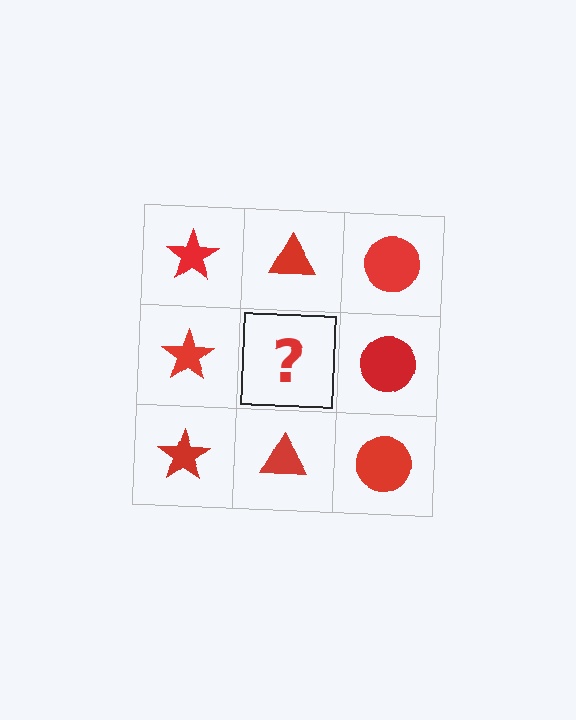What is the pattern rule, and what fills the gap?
The rule is that each column has a consistent shape. The gap should be filled with a red triangle.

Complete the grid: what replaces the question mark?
The question mark should be replaced with a red triangle.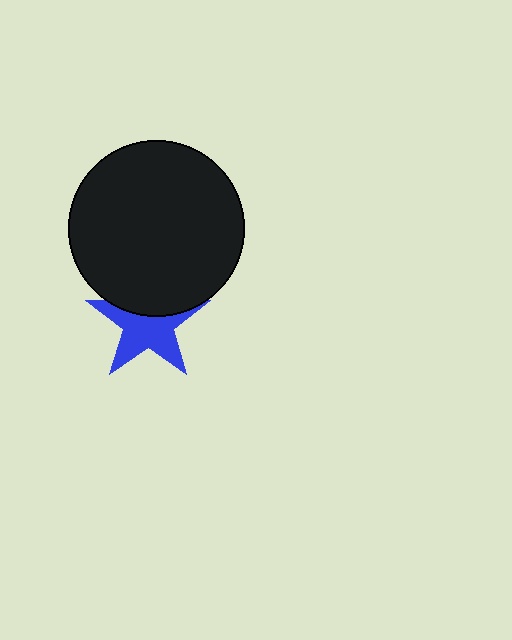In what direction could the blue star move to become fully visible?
The blue star could move down. That would shift it out from behind the black circle entirely.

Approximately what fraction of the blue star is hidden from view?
Roughly 37% of the blue star is hidden behind the black circle.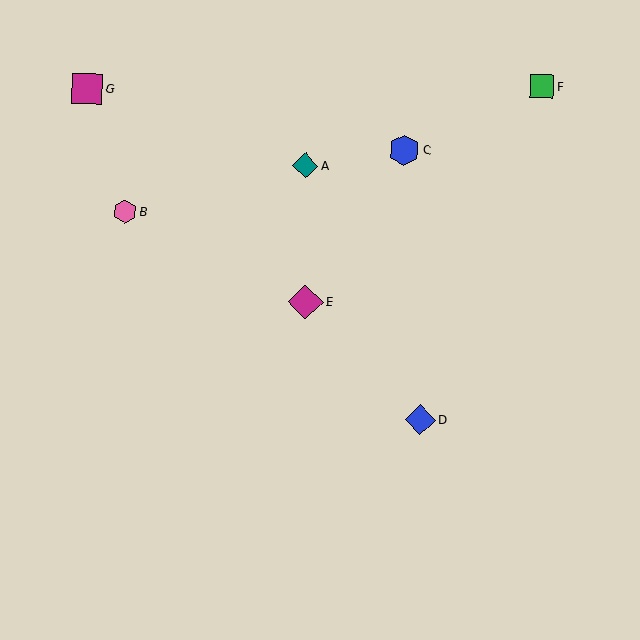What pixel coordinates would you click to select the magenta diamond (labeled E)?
Click at (306, 302) to select the magenta diamond E.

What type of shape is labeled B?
Shape B is a pink hexagon.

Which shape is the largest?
The magenta diamond (labeled E) is the largest.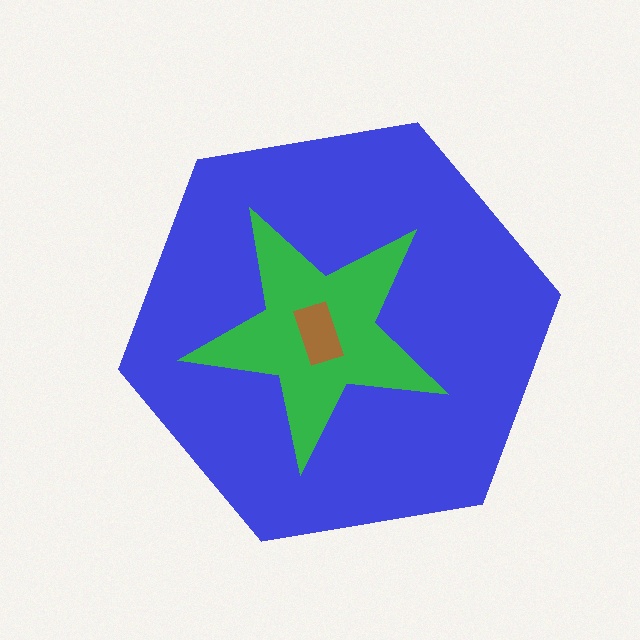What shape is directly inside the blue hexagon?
The green star.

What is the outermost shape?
The blue hexagon.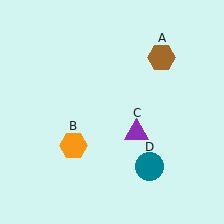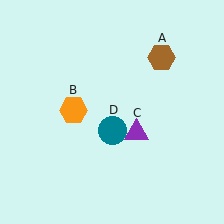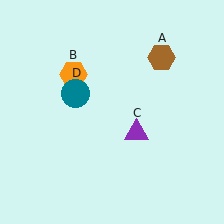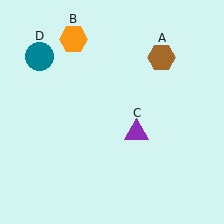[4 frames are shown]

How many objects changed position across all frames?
2 objects changed position: orange hexagon (object B), teal circle (object D).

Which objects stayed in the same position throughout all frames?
Brown hexagon (object A) and purple triangle (object C) remained stationary.